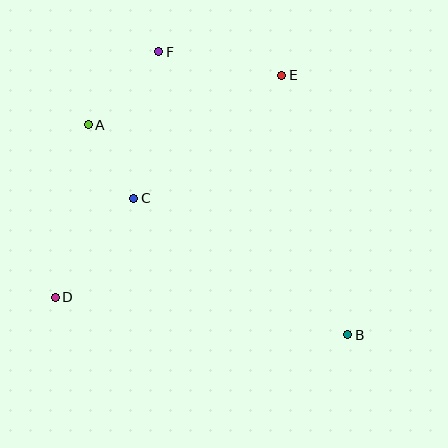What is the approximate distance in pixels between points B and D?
The distance between B and D is approximately 295 pixels.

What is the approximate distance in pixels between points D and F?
The distance between D and F is approximately 267 pixels.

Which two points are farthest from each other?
Points B and F are farthest from each other.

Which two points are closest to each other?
Points A and C are closest to each other.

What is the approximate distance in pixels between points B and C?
The distance between B and C is approximately 254 pixels.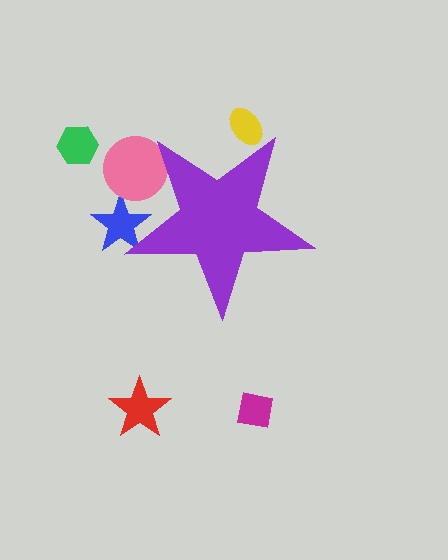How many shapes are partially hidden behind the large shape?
3 shapes are partially hidden.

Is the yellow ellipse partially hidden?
Yes, the yellow ellipse is partially hidden behind the purple star.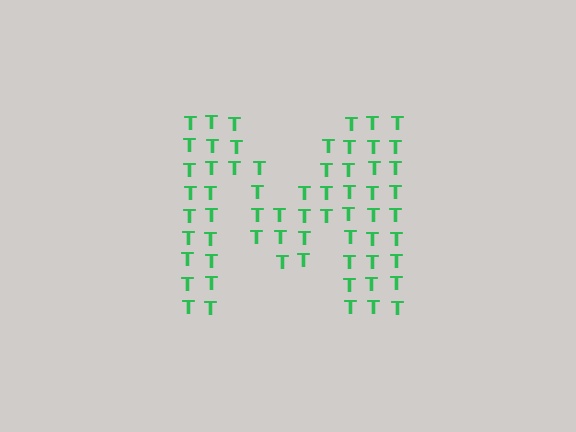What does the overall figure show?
The overall figure shows the letter M.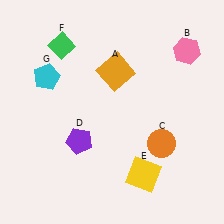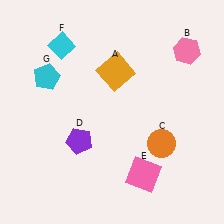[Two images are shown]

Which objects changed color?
E changed from yellow to pink. F changed from green to cyan.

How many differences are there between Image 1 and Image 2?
There are 2 differences between the two images.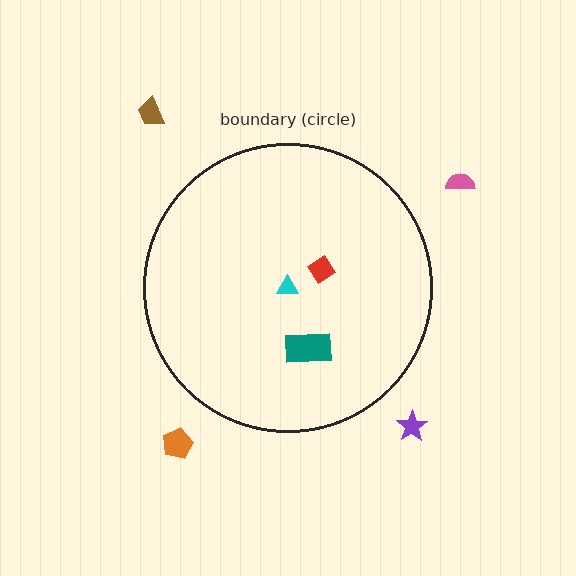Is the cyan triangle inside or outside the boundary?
Inside.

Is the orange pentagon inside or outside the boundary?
Outside.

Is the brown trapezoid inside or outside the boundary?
Outside.